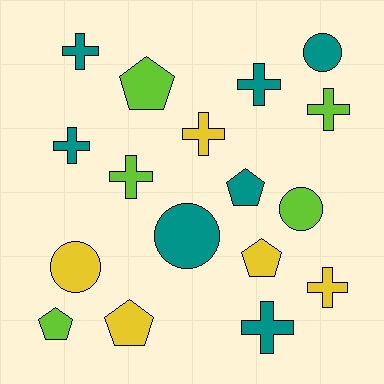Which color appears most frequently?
Teal, with 7 objects.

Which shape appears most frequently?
Cross, with 8 objects.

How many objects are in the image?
There are 17 objects.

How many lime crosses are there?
There are 2 lime crosses.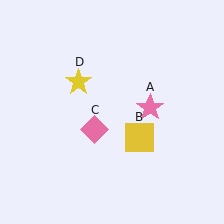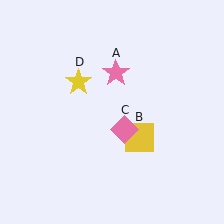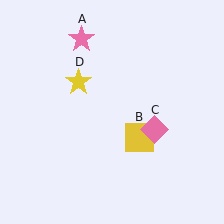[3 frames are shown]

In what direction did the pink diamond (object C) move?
The pink diamond (object C) moved right.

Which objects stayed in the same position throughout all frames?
Yellow square (object B) and yellow star (object D) remained stationary.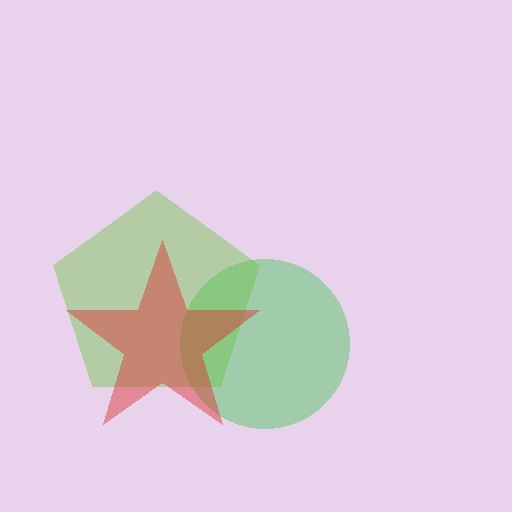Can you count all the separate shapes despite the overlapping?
Yes, there are 3 separate shapes.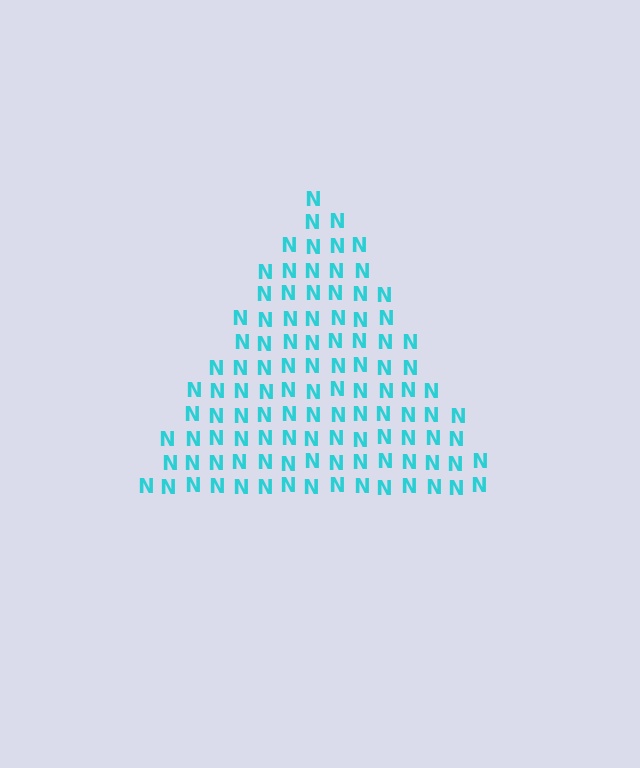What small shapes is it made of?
It is made of small letter N's.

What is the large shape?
The large shape is a triangle.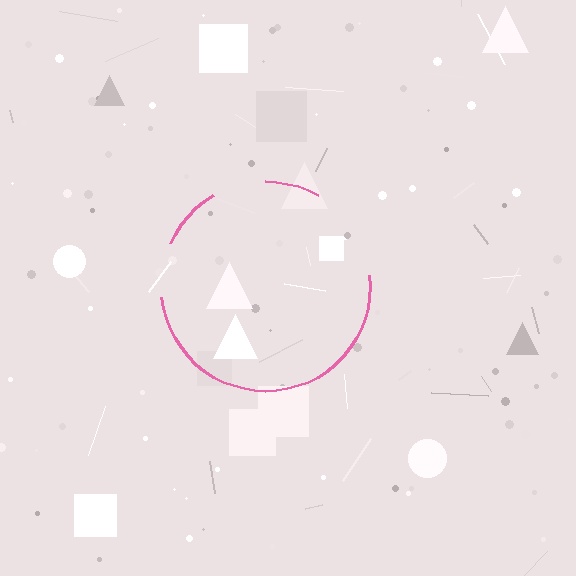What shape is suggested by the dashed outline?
The dashed outline suggests a circle.